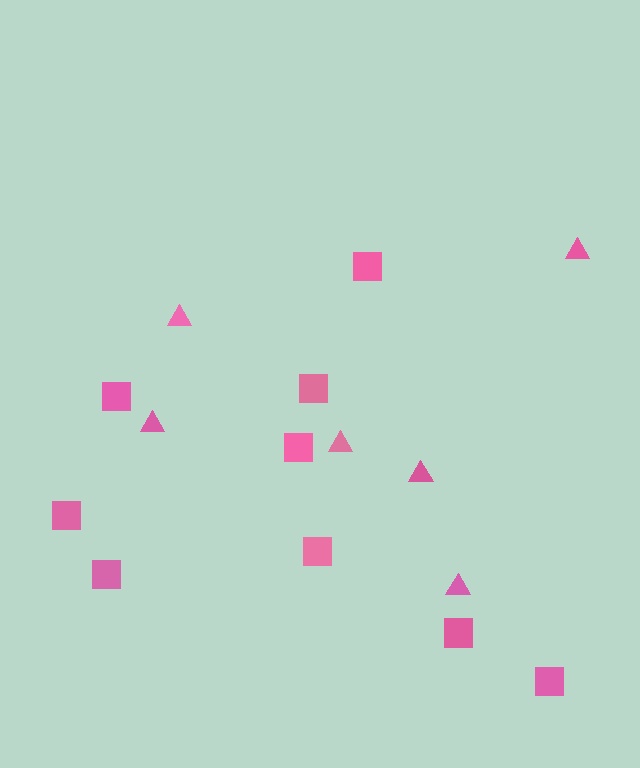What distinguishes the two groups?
There are 2 groups: one group of squares (9) and one group of triangles (6).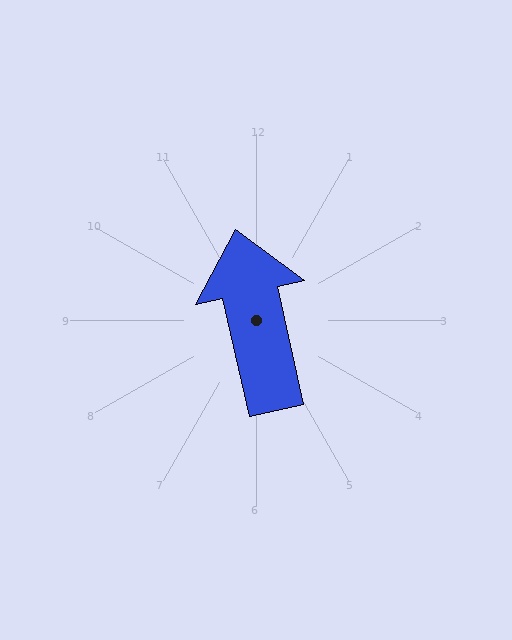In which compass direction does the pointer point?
North.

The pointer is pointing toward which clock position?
Roughly 12 o'clock.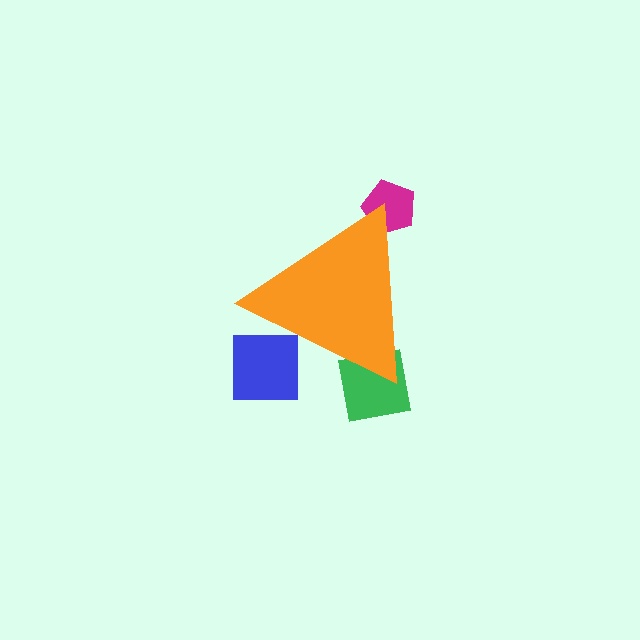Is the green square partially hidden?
Yes, the green square is partially hidden behind the orange triangle.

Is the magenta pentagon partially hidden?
Yes, the magenta pentagon is partially hidden behind the orange triangle.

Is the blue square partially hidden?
Yes, the blue square is partially hidden behind the orange triangle.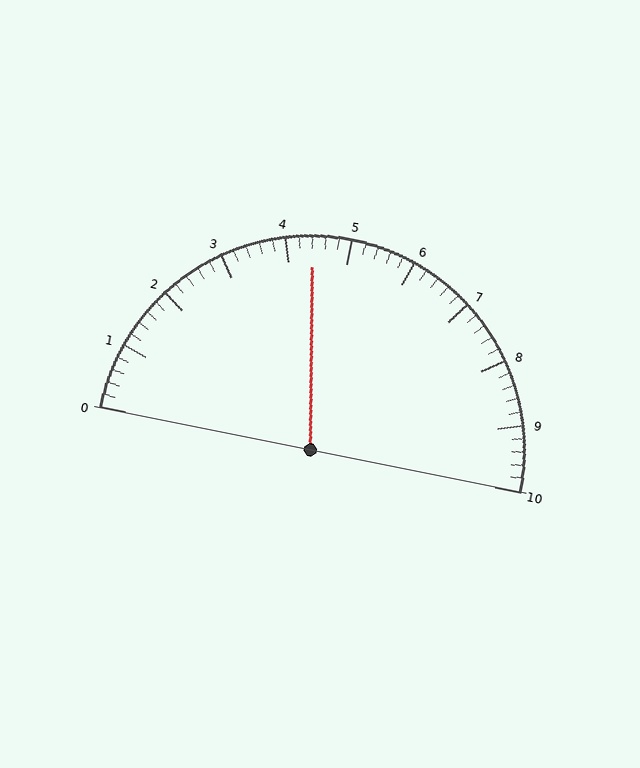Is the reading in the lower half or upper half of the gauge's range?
The reading is in the lower half of the range (0 to 10).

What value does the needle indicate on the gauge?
The needle indicates approximately 4.4.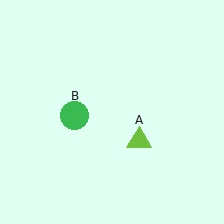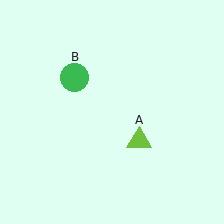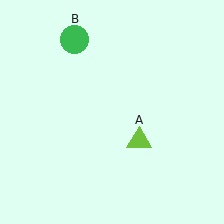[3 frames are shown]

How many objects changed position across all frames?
1 object changed position: green circle (object B).